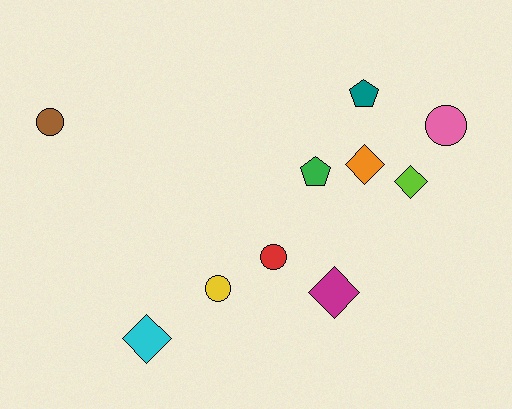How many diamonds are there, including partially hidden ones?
There are 4 diamonds.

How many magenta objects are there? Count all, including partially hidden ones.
There is 1 magenta object.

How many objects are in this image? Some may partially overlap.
There are 10 objects.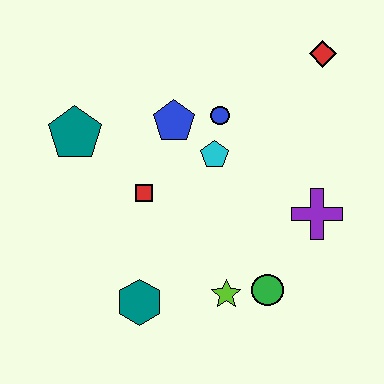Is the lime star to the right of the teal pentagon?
Yes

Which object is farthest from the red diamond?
The teal hexagon is farthest from the red diamond.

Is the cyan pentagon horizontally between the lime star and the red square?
Yes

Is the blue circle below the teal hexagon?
No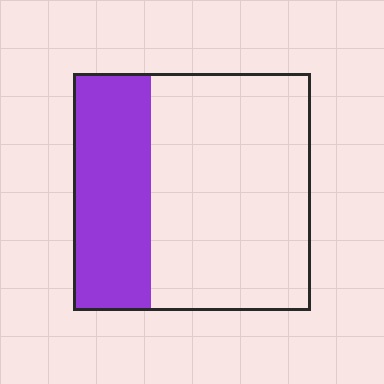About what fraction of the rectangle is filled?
About one third (1/3).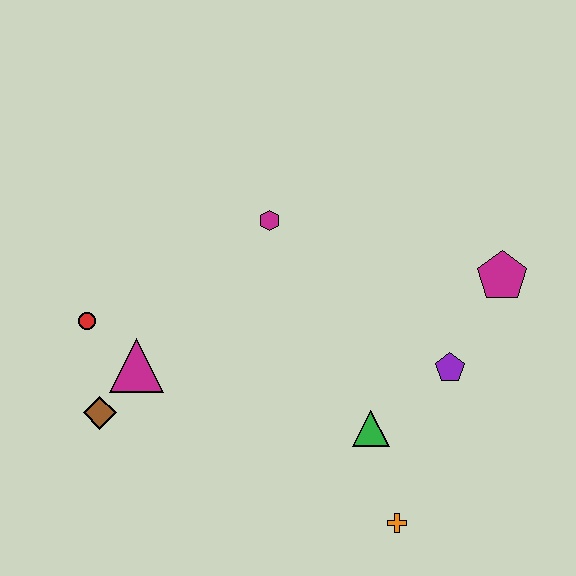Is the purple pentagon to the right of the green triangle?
Yes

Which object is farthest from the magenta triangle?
The magenta pentagon is farthest from the magenta triangle.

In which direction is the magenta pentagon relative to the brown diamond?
The magenta pentagon is to the right of the brown diamond.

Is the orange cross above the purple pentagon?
No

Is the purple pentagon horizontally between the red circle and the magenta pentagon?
Yes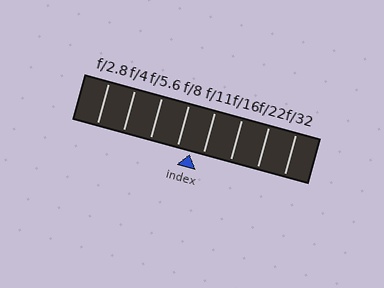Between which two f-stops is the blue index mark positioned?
The index mark is between f/8 and f/11.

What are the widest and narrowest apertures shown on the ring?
The widest aperture shown is f/2.8 and the narrowest is f/32.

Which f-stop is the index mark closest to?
The index mark is closest to f/11.